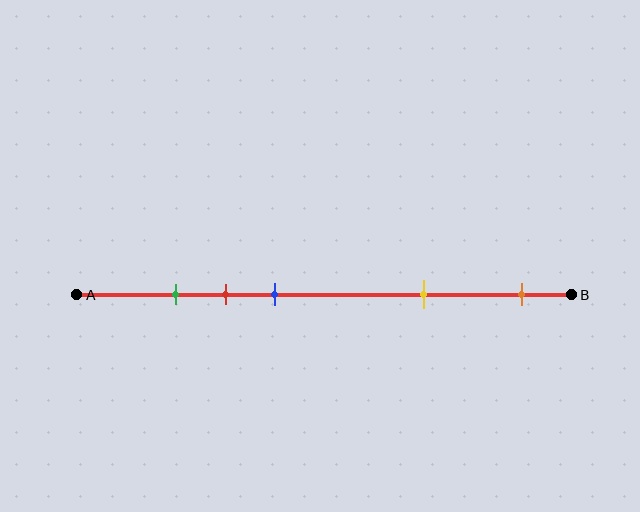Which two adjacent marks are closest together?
The green and red marks are the closest adjacent pair.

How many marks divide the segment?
There are 5 marks dividing the segment.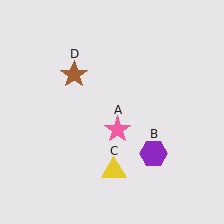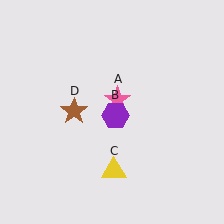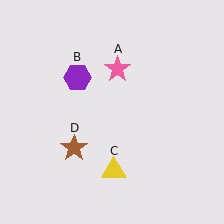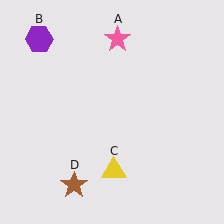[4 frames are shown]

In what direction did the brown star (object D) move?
The brown star (object D) moved down.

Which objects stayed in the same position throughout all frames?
Yellow triangle (object C) remained stationary.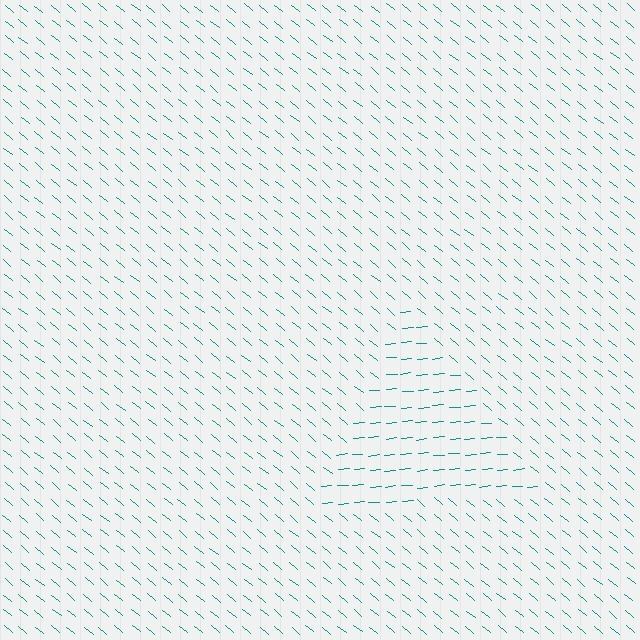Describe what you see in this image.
The image is filled with small teal line segments. A triangle region in the image has lines oriented differently from the surrounding lines, creating a visible texture boundary.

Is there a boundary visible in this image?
Yes, there is a texture boundary formed by a change in line orientation.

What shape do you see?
I see a triangle.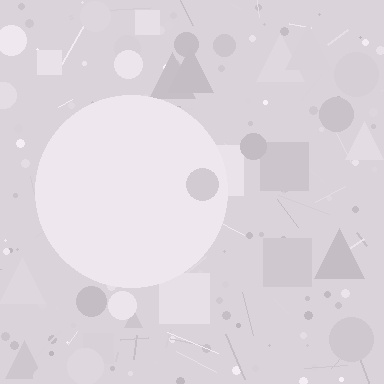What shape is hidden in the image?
A circle is hidden in the image.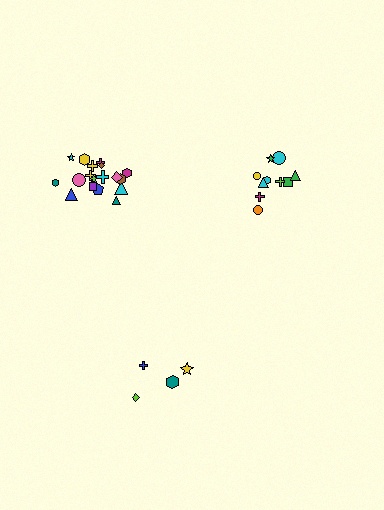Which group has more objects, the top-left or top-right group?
The top-left group.